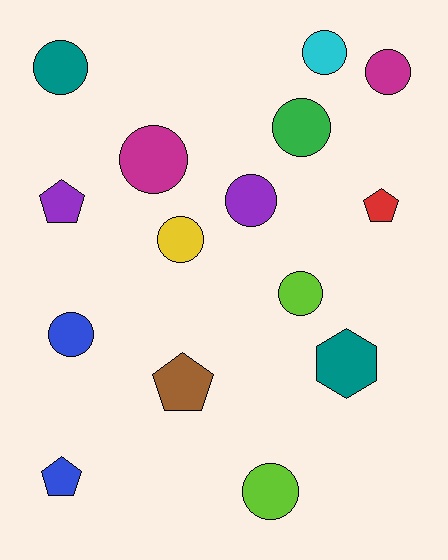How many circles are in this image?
There are 10 circles.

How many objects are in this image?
There are 15 objects.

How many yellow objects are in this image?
There is 1 yellow object.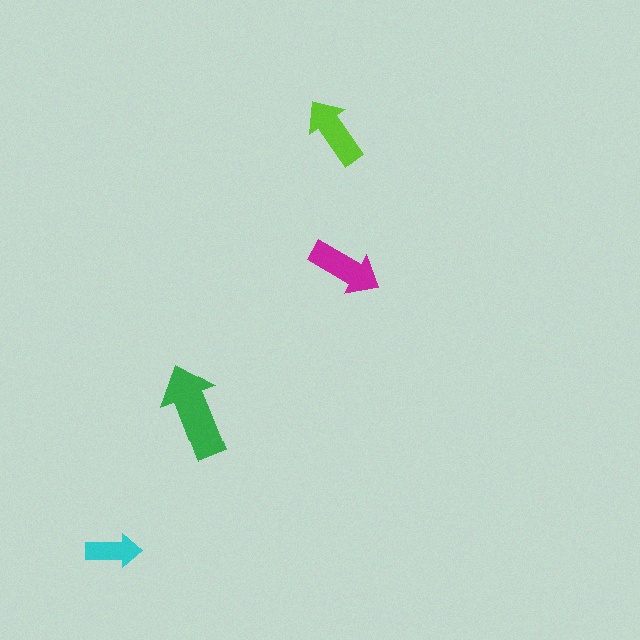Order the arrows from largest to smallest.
the green one, the magenta one, the lime one, the cyan one.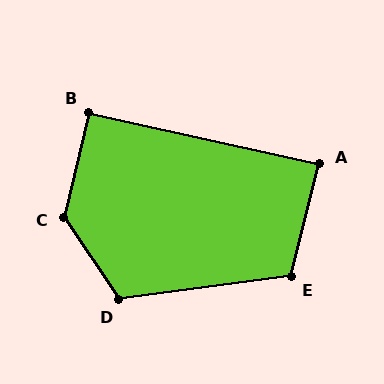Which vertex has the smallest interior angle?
A, at approximately 89 degrees.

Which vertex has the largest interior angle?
C, at approximately 133 degrees.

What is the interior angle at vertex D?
Approximately 116 degrees (obtuse).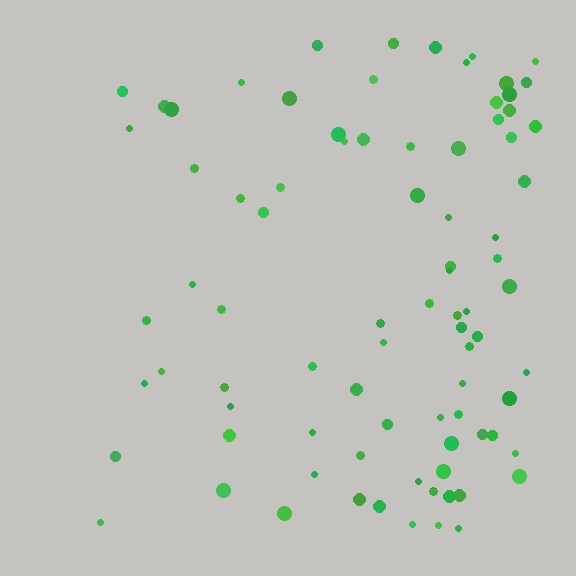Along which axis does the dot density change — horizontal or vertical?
Horizontal.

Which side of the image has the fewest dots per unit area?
The left.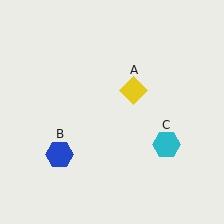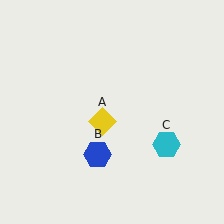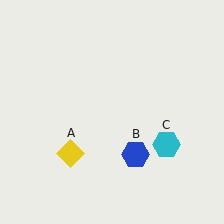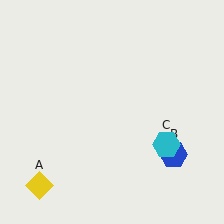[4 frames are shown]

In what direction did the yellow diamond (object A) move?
The yellow diamond (object A) moved down and to the left.